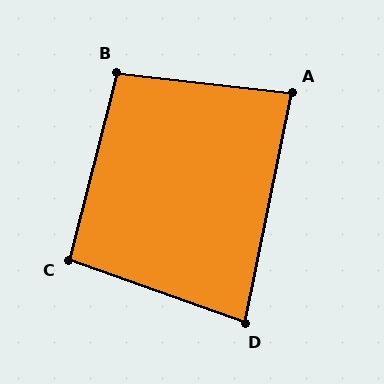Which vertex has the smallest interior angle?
D, at approximately 82 degrees.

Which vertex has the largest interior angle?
B, at approximately 98 degrees.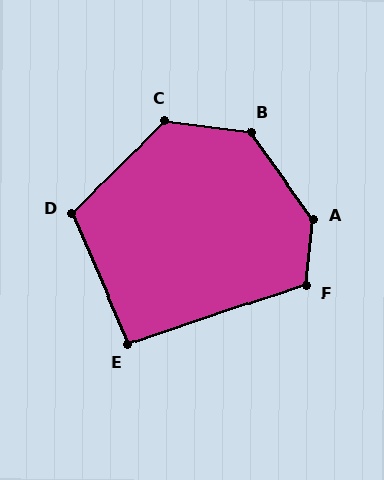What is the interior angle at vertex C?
Approximately 127 degrees (obtuse).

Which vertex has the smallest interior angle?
E, at approximately 95 degrees.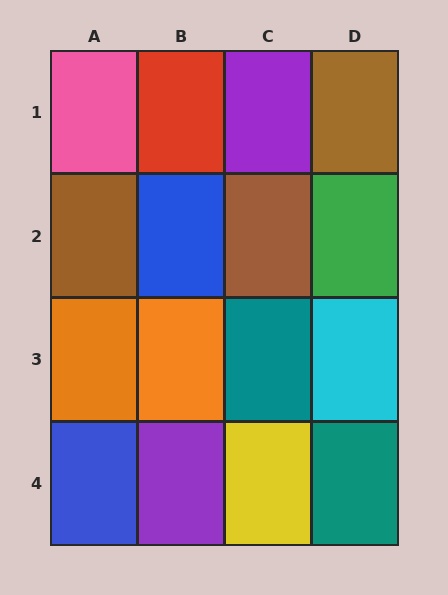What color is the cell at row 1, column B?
Red.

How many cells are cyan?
1 cell is cyan.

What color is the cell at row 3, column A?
Orange.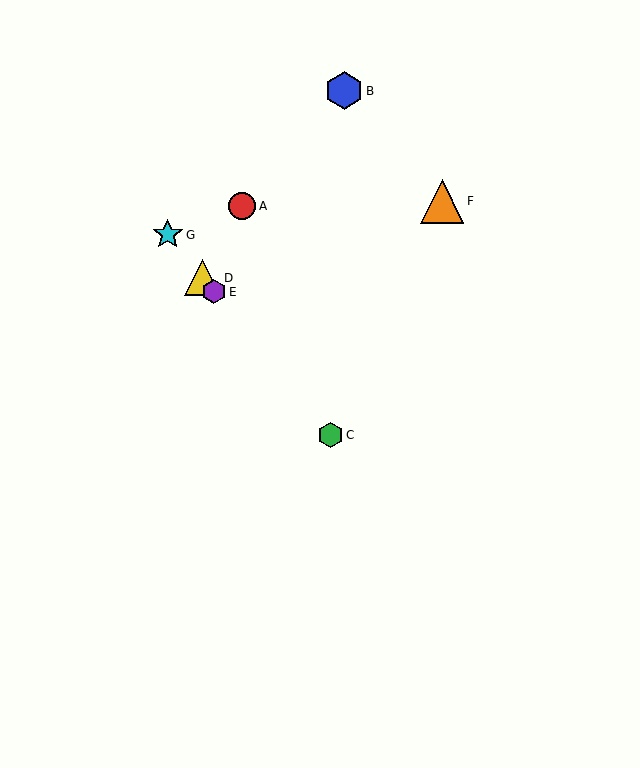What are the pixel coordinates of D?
Object D is at (202, 278).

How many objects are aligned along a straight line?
4 objects (C, D, E, G) are aligned along a straight line.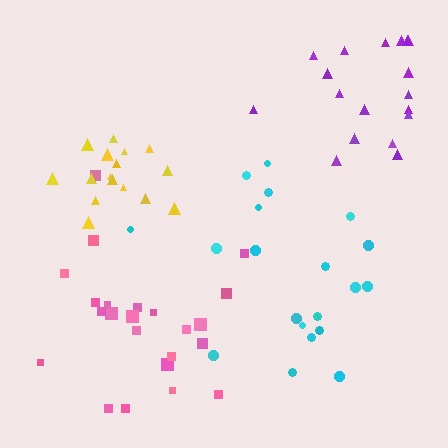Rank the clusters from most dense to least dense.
yellow, pink, cyan, purple.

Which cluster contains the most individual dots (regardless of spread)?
Pink (23).